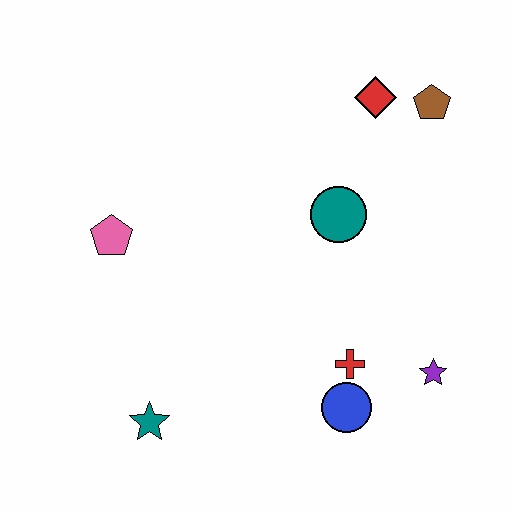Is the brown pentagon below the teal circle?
No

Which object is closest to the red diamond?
The brown pentagon is closest to the red diamond.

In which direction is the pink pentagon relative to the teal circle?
The pink pentagon is to the left of the teal circle.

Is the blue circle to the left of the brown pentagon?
Yes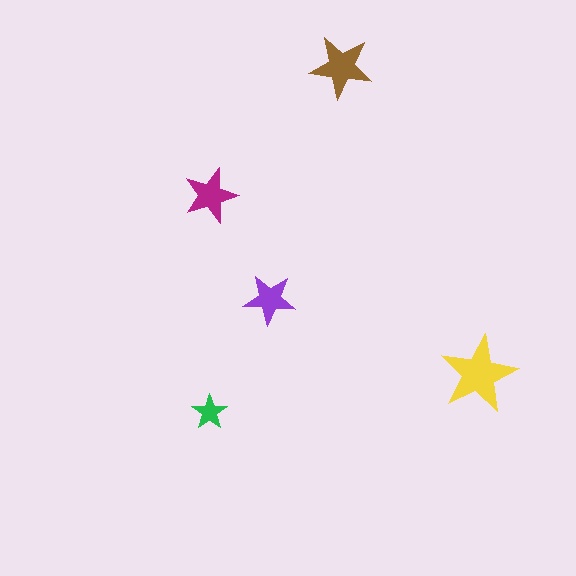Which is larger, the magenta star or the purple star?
The magenta one.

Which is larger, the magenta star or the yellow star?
The yellow one.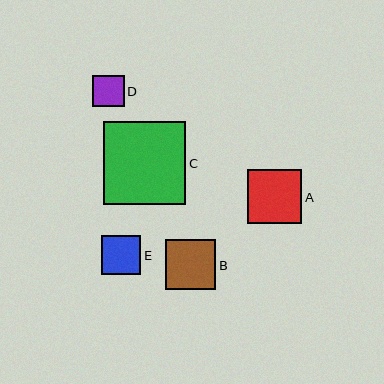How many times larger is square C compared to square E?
Square C is approximately 2.1 times the size of square E.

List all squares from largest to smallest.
From largest to smallest: C, A, B, E, D.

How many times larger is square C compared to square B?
Square C is approximately 1.7 times the size of square B.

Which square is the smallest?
Square D is the smallest with a size of approximately 31 pixels.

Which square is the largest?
Square C is the largest with a size of approximately 83 pixels.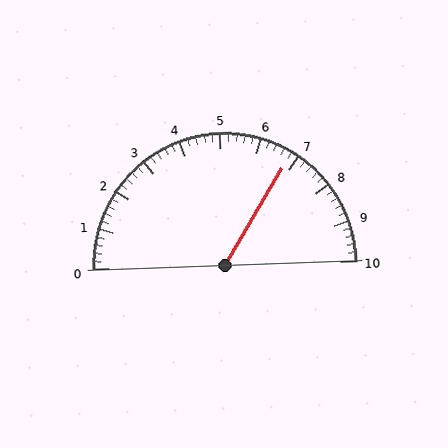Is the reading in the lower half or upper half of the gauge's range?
The reading is in the upper half of the range (0 to 10).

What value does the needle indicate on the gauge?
The needle indicates approximately 6.8.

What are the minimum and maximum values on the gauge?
The gauge ranges from 0 to 10.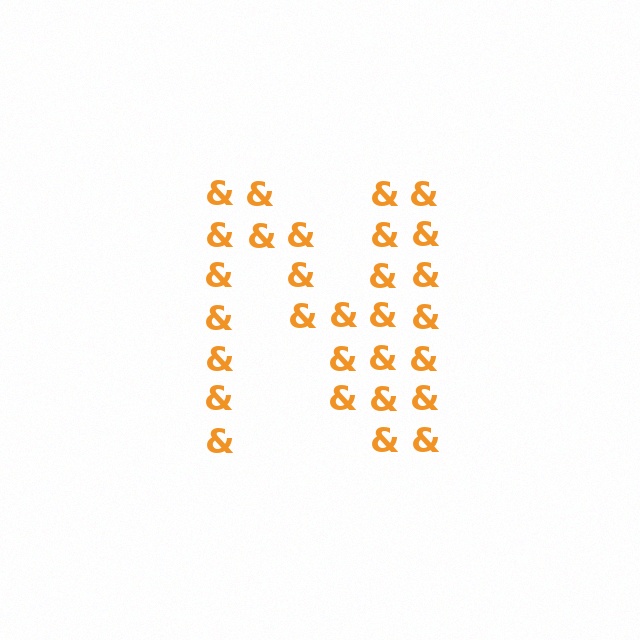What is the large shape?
The large shape is the letter N.